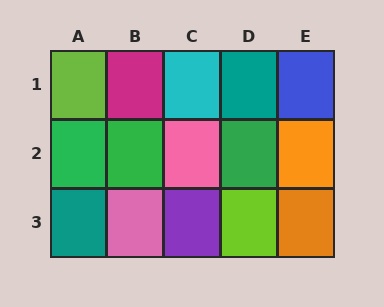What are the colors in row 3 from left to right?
Teal, pink, purple, lime, orange.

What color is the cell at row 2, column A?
Green.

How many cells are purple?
1 cell is purple.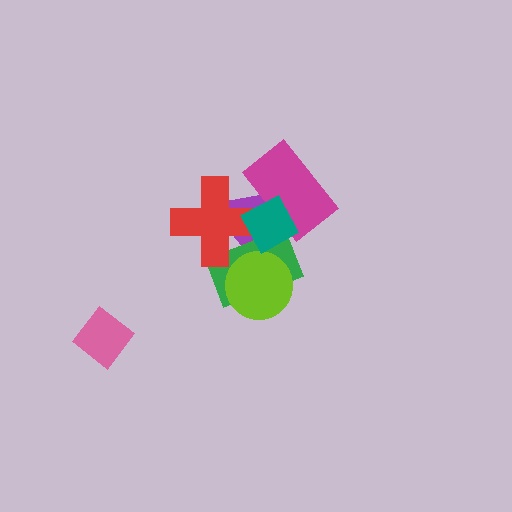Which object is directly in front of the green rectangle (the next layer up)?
The red cross is directly in front of the green rectangle.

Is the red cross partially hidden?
Yes, it is partially covered by another shape.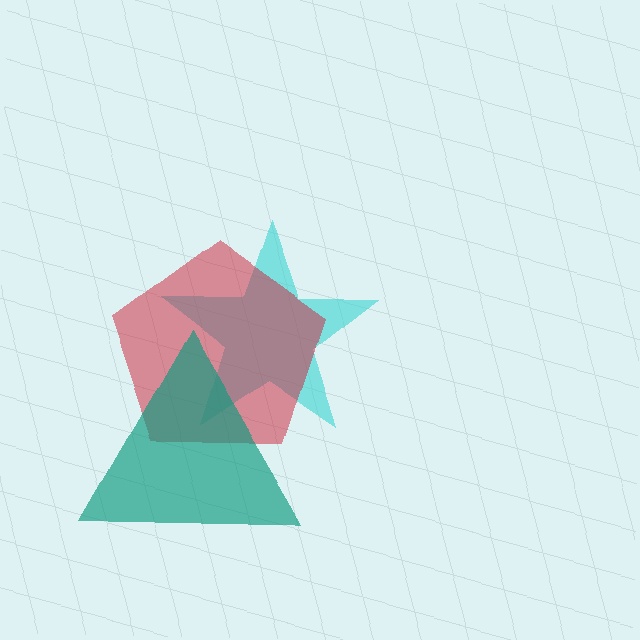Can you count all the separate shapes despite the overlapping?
Yes, there are 3 separate shapes.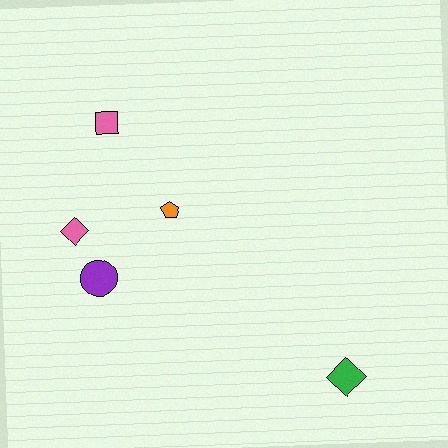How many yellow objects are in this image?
There are no yellow objects.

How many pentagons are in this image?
There is 1 pentagon.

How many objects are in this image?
There are 5 objects.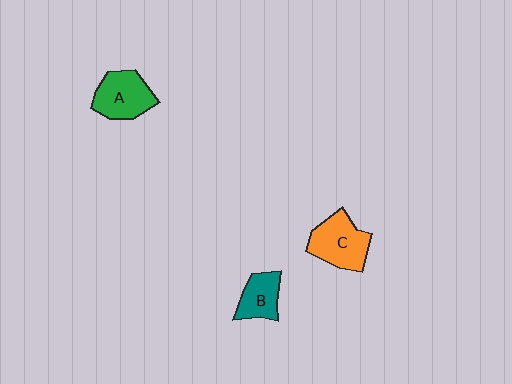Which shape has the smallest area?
Shape B (teal).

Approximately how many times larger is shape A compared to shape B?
Approximately 1.4 times.